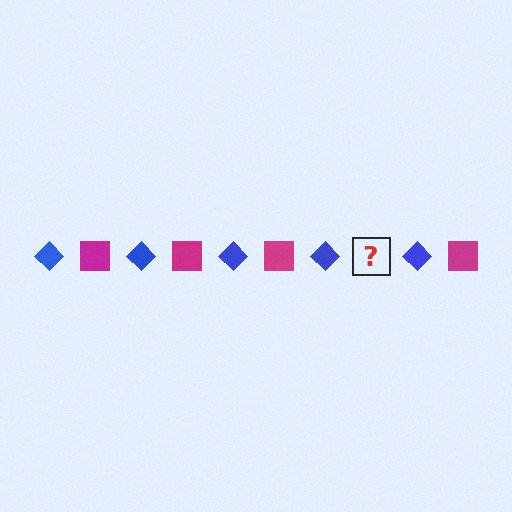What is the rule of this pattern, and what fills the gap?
The rule is that the pattern alternates between blue diamond and magenta square. The gap should be filled with a magenta square.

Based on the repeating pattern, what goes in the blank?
The blank should be a magenta square.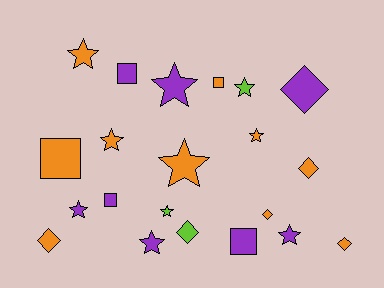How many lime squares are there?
There are no lime squares.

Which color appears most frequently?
Orange, with 10 objects.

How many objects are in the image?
There are 21 objects.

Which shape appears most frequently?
Star, with 10 objects.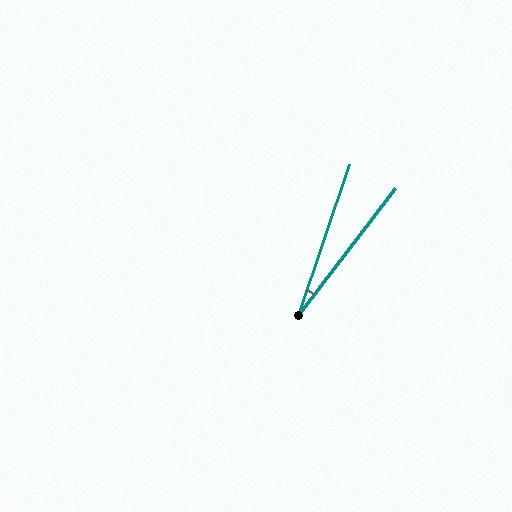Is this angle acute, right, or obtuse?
It is acute.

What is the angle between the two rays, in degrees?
Approximately 19 degrees.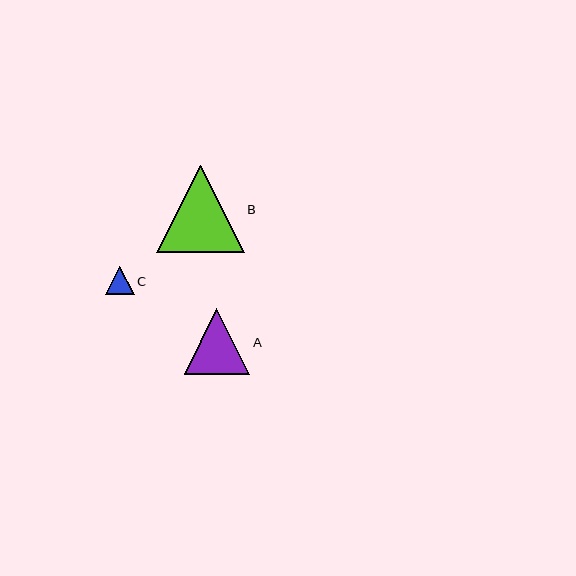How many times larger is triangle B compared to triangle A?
Triangle B is approximately 1.3 times the size of triangle A.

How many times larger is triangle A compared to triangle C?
Triangle A is approximately 2.3 times the size of triangle C.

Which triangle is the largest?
Triangle B is the largest with a size of approximately 88 pixels.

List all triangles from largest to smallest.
From largest to smallest: B, A, C.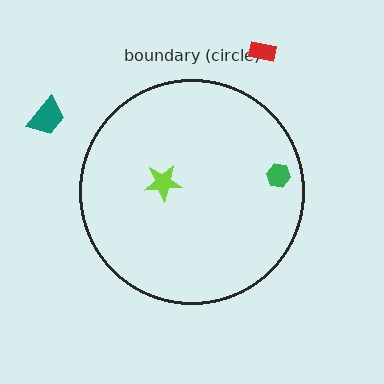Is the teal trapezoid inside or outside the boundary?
Outside.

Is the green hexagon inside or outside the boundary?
Inside.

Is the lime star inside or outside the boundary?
Inside.